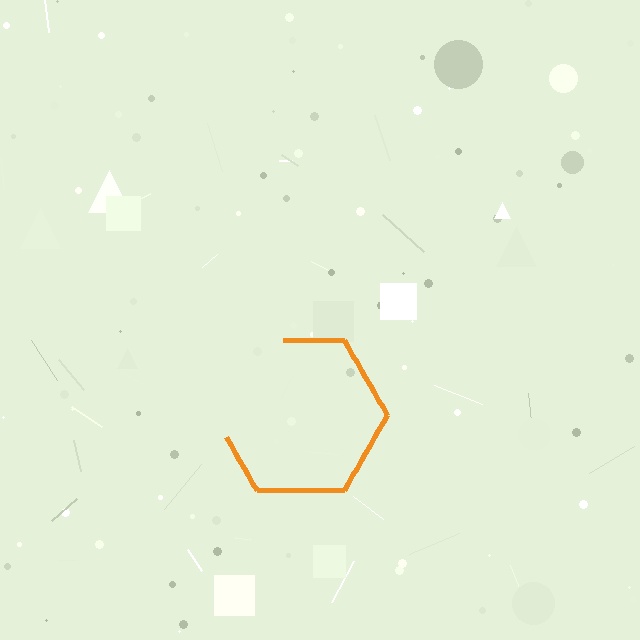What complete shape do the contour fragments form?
The contour fragments form a hexagon.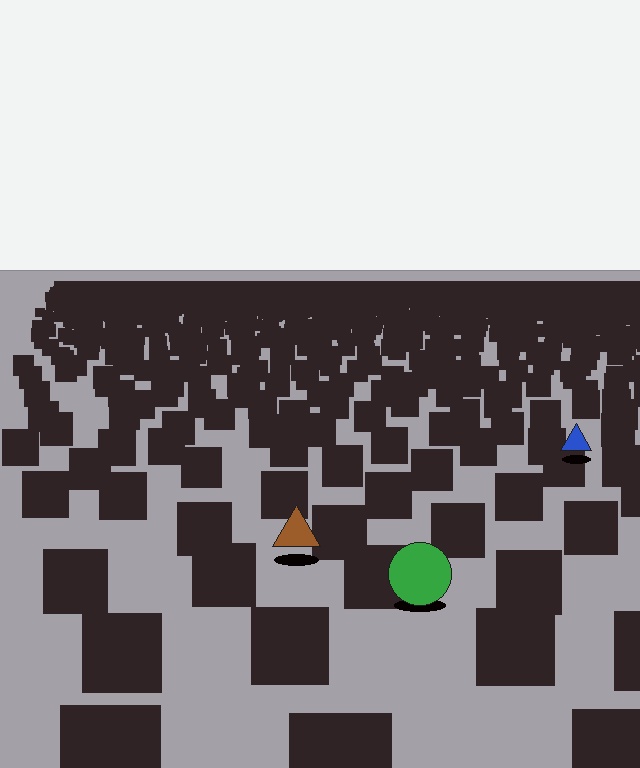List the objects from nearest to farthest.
From nearest to farthest: the green circle, the brown triangle, the blue triangle.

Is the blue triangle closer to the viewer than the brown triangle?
No. The brown triangle is closer — you can tell from the texture gradient: the ground texture is coarser near it.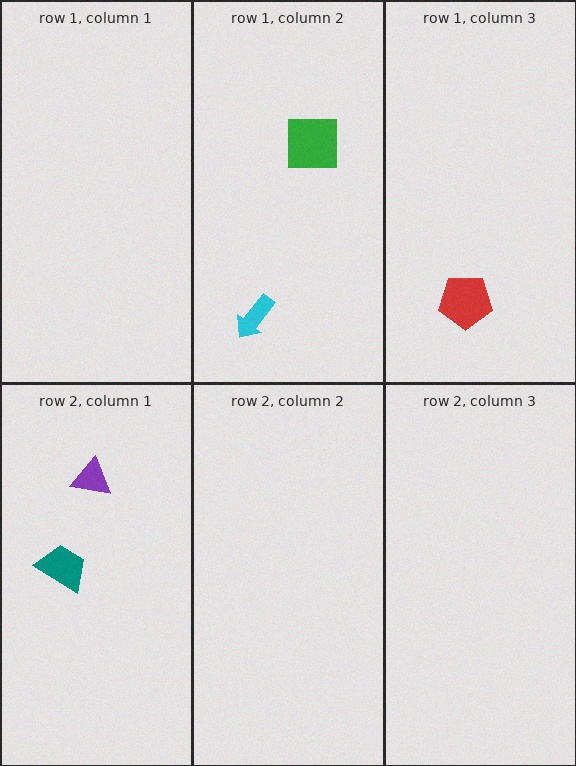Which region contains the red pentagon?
The row 1, column 3 region.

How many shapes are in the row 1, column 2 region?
2.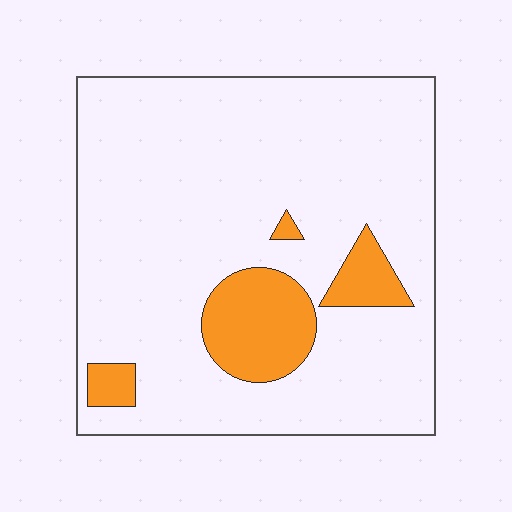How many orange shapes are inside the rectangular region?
4.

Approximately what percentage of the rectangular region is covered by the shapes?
Approximately 15%.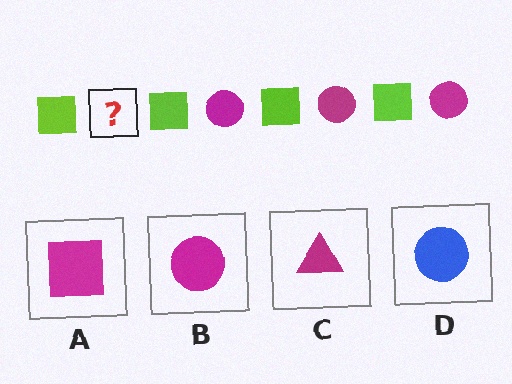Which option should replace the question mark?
Option B.